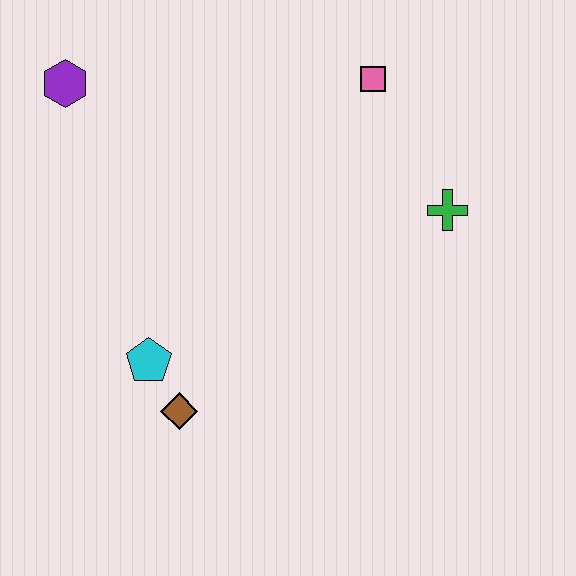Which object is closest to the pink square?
The green cross is closest to the pink square.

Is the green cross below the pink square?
Yes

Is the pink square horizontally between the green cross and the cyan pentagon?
Yes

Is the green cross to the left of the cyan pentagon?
No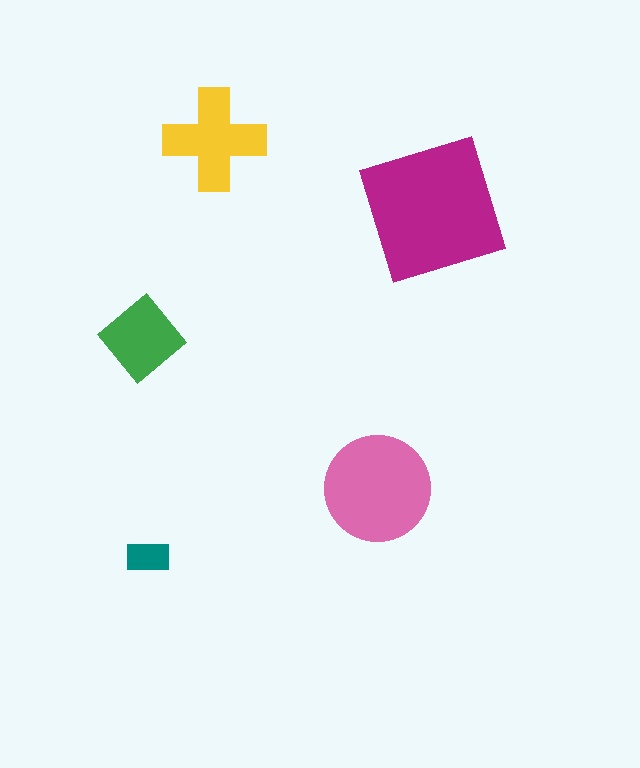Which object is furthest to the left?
The green diamond is leftmost.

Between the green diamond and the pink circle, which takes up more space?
The pink circle.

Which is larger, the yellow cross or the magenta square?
The magenta square.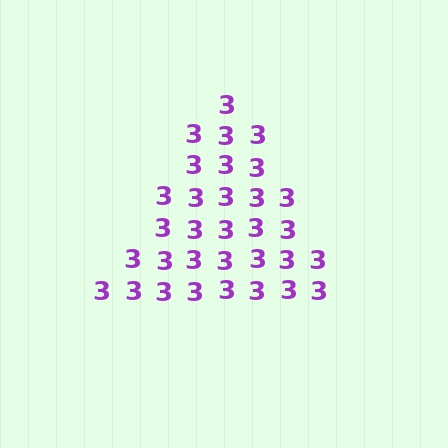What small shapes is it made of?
It is made of small digit 3's.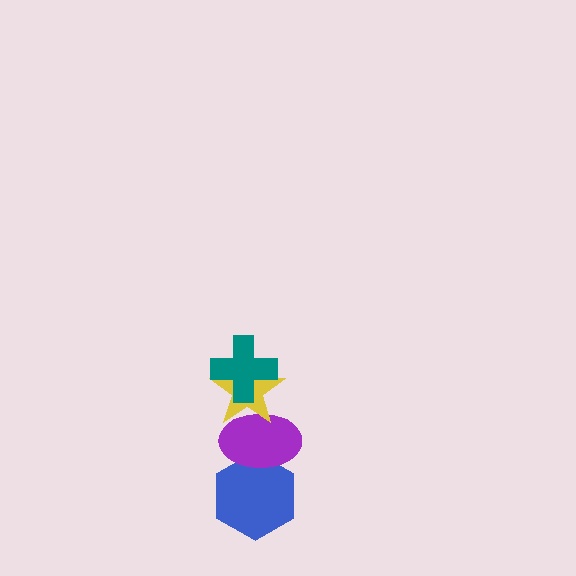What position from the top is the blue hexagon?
The blue hexagon is 4th from the top.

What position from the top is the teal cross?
The teal cross is 1st from the top.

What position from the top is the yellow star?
The yellow star is 2nd from the top.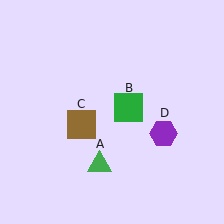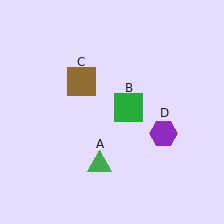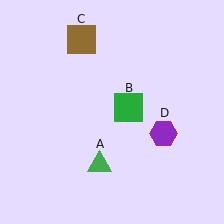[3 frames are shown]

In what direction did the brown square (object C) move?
The brown square (object C) moved up.